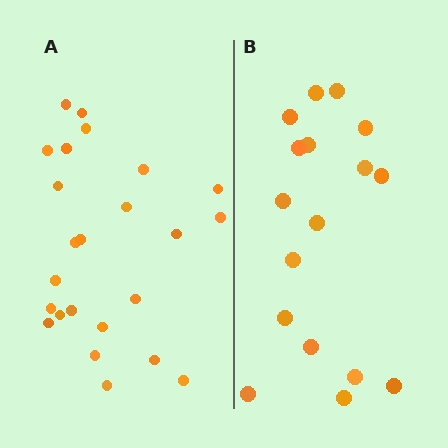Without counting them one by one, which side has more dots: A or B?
Region A (the left region) has more dots.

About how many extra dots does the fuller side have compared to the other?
Region A has roughly 8 or so more dots than region B.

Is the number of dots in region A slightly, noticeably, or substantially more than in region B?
Region A has noticeably more, but not dramatically so. The ratio is roughly 1.4 to 1.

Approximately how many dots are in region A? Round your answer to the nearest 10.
About 20 dots. (The exact count is 24, which rounds to 20.)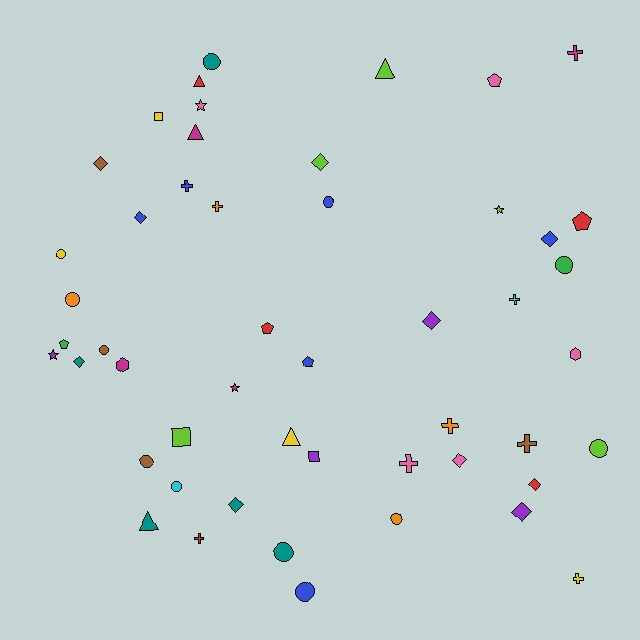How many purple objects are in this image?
There are 4 purple objects.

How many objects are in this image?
There are 50 objects.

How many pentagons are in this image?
There are 5 pentagons.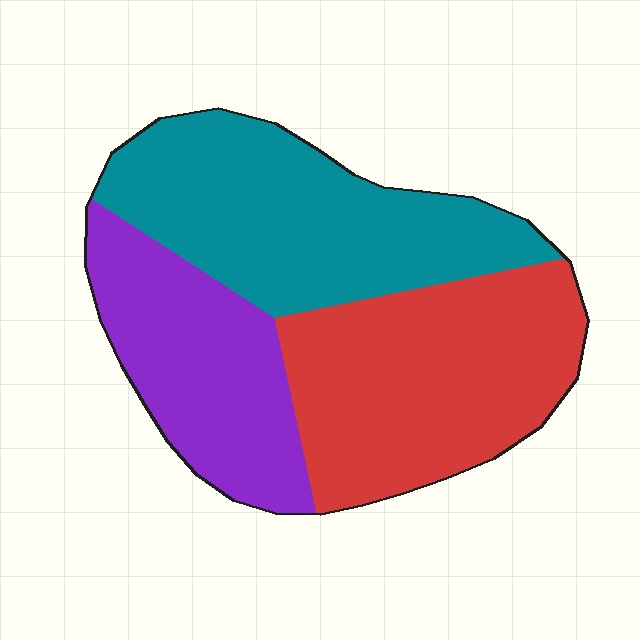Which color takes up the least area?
Purple, at roughly 25%.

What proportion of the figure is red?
Red takes up about three eighths (3/8) of the figure.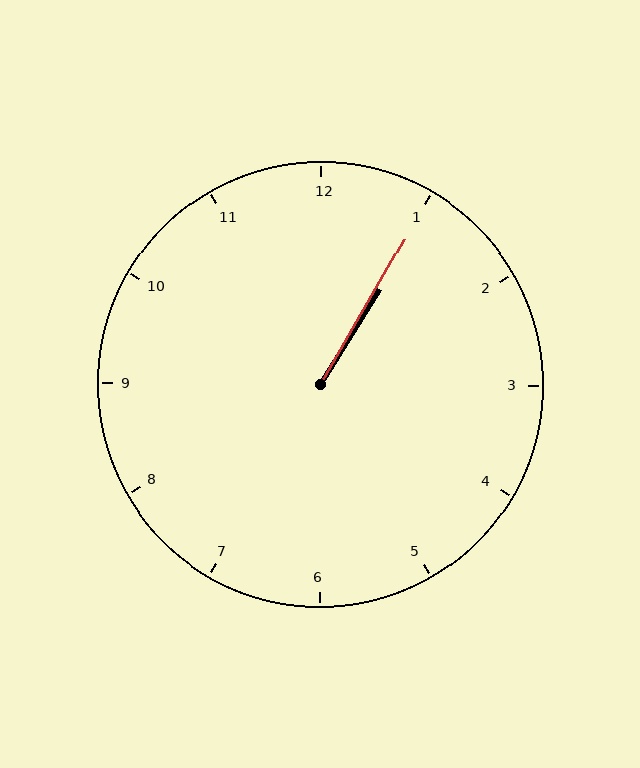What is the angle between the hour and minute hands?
Approximately 2 degrees.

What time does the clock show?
1:05.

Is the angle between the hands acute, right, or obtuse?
It is acute.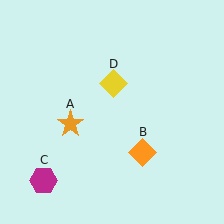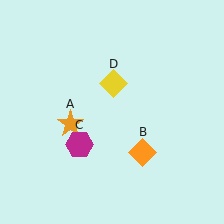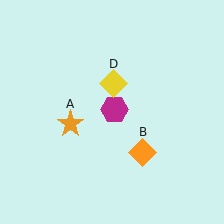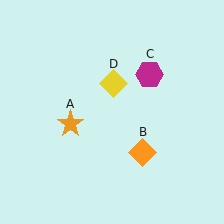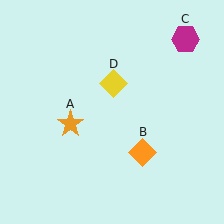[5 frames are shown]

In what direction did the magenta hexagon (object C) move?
The magenta hexagon (object C) moved up and to the right.